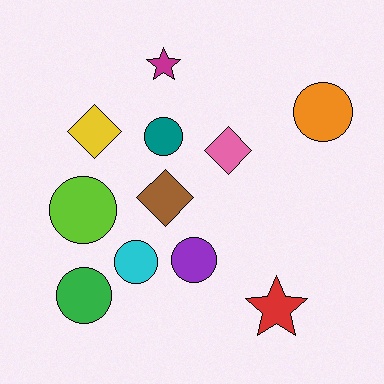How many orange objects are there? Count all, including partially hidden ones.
There is 1 orange object.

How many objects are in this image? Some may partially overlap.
There are 11 objects.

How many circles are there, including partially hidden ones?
There are 6 circles.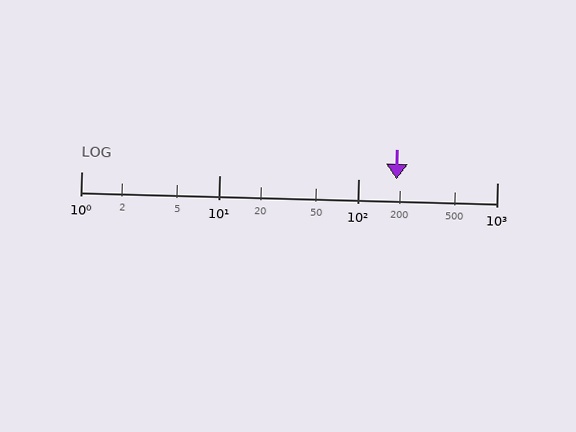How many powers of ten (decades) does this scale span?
The scale spans 3 decades, from 1 to 1000.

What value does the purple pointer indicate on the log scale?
The pointer indicates approximately 190.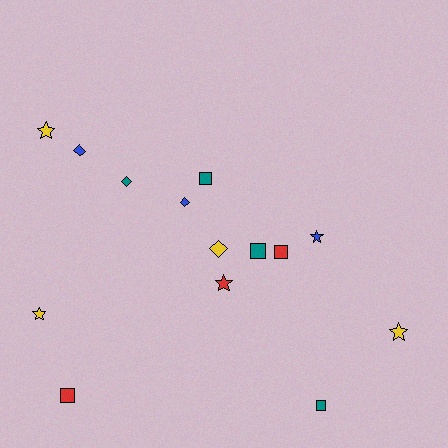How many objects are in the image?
There are 14 objects.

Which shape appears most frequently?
Star, with 5 objects.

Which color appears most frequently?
Teal, with 4 objects.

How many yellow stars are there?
There are 3 yellow stars.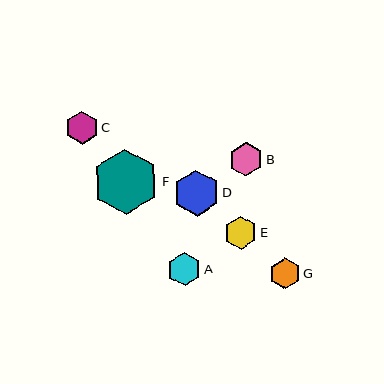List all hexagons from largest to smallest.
From largest to smallest: F, D, B, A, C, E, G.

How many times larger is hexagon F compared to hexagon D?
Hexagon F is approximately 1.4 times the size of hexagon D.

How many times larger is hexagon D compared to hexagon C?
Hexagon D is approximately 1.4 times the size of hexagon C.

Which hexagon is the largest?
Hexagon F is the largest with a size of approximately 65 pixels.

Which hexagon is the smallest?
Hexagon G is the smallest with a size of approximately 31 pixels.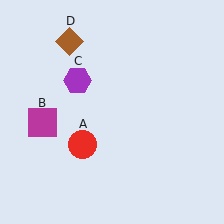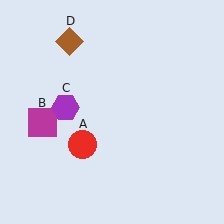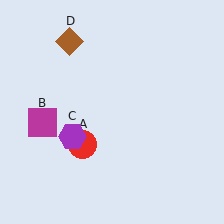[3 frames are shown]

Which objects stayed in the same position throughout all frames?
Red circle (object A) and magenta square (object B) and brown diamond (object D) remained stationary.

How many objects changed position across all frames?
1 object changed position: purple hexagon (object C).